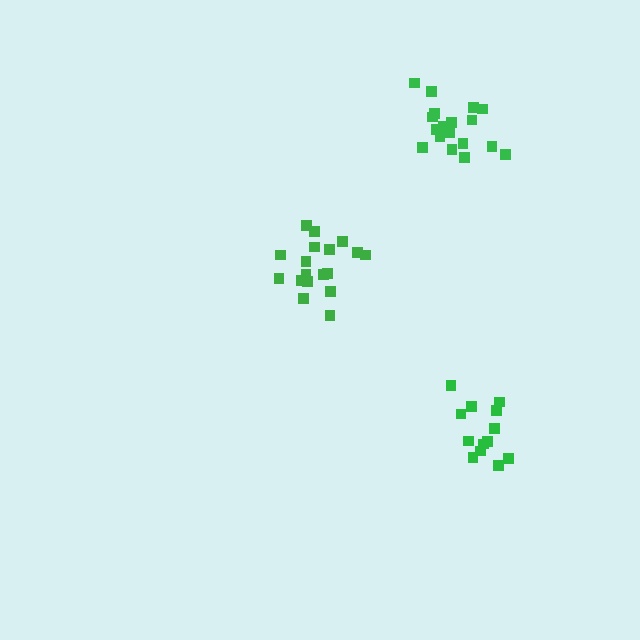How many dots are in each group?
Group 1: 18 dots, Group 2: 13 dots, Group 3: 18 dots (49 total).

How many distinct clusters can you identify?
There are 3 distinct clusters.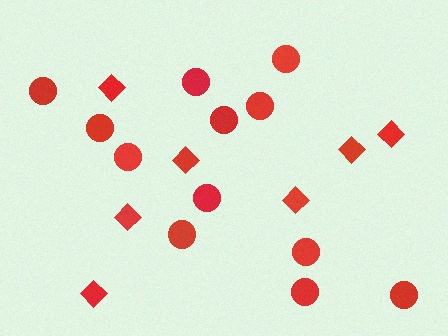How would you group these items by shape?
There are 2 groups: one group of diamonds (7) and one group of circles (12).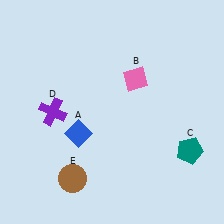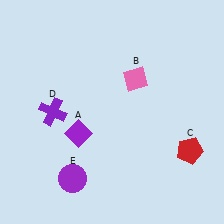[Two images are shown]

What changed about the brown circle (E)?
In Image 1, E is brown. In Image 2, it changed to purple.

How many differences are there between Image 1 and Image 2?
There are 3 differences between the two images.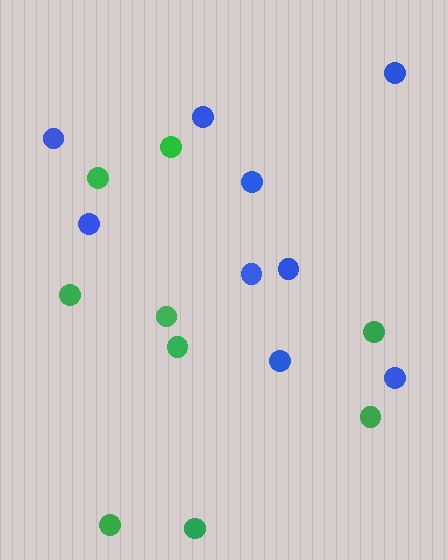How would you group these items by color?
There are 2 groups: one group of blue circles (9) and one group of green circles (9).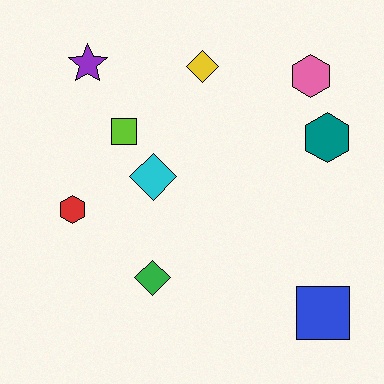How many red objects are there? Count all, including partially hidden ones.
There is 1 red object.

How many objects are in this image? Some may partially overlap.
There are 9 objects.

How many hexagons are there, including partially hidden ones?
There are 3 hexagons.